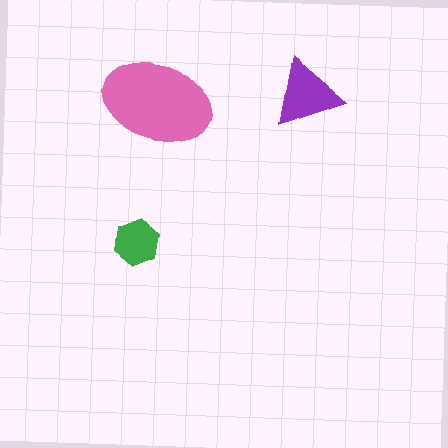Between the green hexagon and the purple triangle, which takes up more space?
The purple triangle.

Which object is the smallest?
The green hexagon.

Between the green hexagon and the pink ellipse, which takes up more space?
The pink ellipse.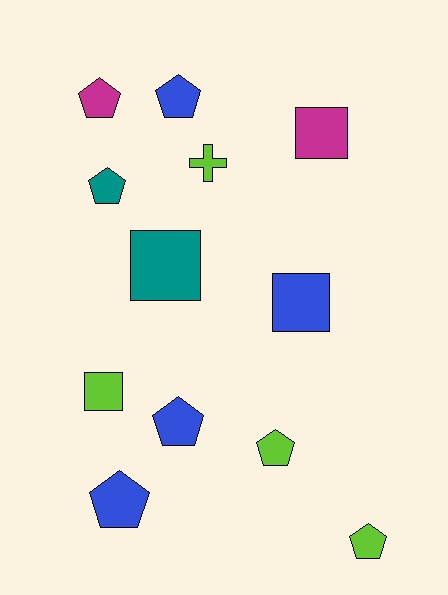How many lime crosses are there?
There is 1 lime cross.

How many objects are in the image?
There are 12 objects.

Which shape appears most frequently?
Pentagon, with 7 objects.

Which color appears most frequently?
Blue, with 4 objects.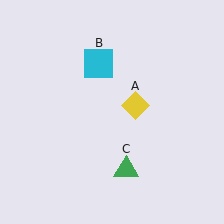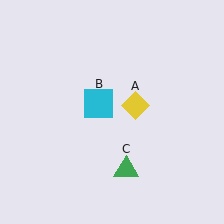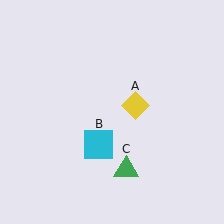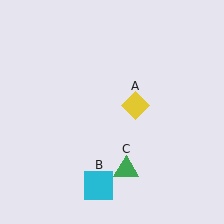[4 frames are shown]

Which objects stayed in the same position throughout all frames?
Yellow diamond (object A) and green triangle (object C) remained stationary.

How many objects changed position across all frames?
1 object changed position: cyan square (object B).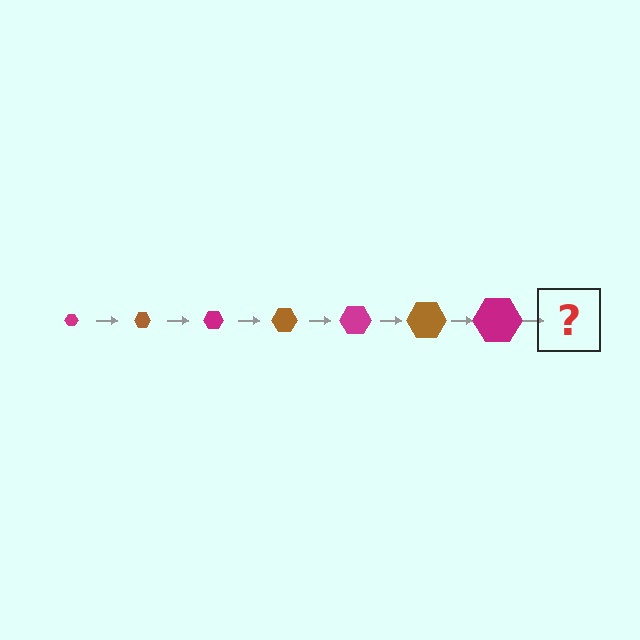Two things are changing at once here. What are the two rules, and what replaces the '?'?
The two rules are that the hexagon grows larger each step and the color cycles through magenta and brown. The '?' should be a brown hexagon, larger than the previous one.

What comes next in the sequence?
The next element should be a brown hexagon, larger than the previous one.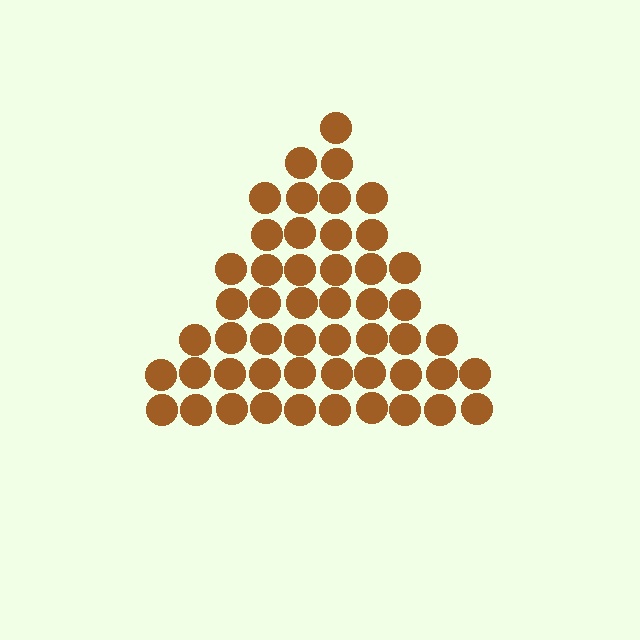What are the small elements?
The small elements are circles.